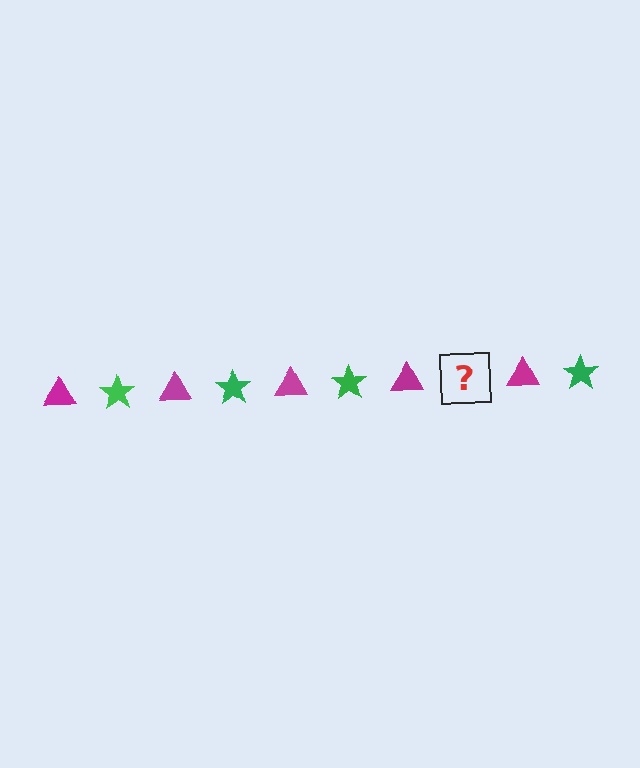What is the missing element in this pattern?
The missing element is a green star.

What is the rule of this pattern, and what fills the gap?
The rule is that the pattern alternates between magenta triangle and green star. The gap should be filled with a green star.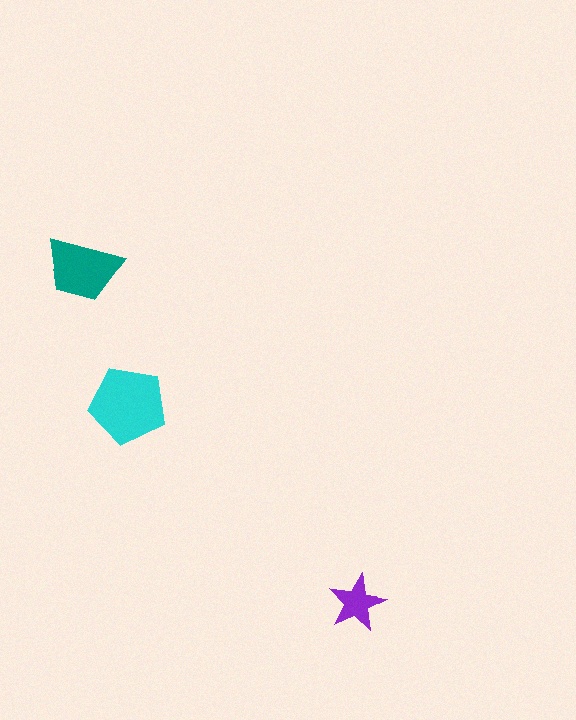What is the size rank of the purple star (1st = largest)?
3rd.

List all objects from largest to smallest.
The cyan pentagon, the teal trapezoid, the purple star.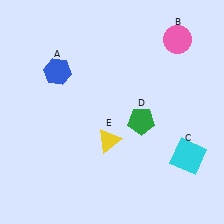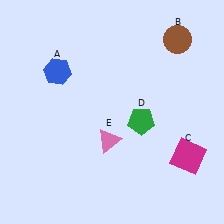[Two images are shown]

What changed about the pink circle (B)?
In Image 1, B is pink. In Image 2, it changed to brown.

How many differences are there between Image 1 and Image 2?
There are 3 differences between the two images.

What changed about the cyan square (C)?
In Image 1, C is cyan. In Image 2, it changed to magenta.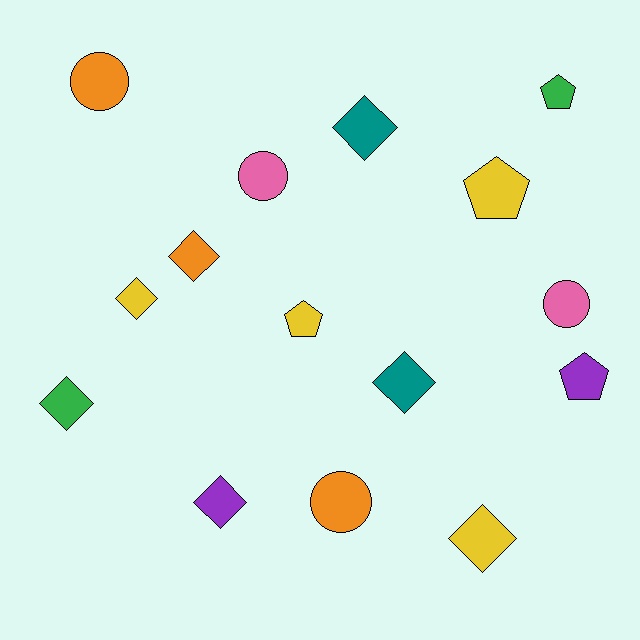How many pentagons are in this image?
There are 4 pentagons.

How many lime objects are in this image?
There are no lime objects.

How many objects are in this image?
There are 15 objects.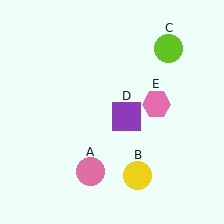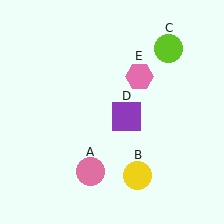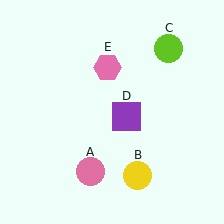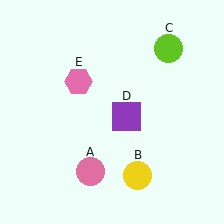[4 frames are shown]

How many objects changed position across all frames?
1 object changed position: pink hexagon (object E).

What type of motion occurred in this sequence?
The pink hexagon (object E) rotated counterclockwise around the center of the scene.